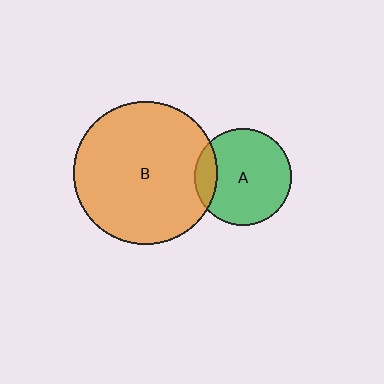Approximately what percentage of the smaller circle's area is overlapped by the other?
Approximately 15%.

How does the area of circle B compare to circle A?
Approximately 2.2 times.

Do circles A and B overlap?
Yes.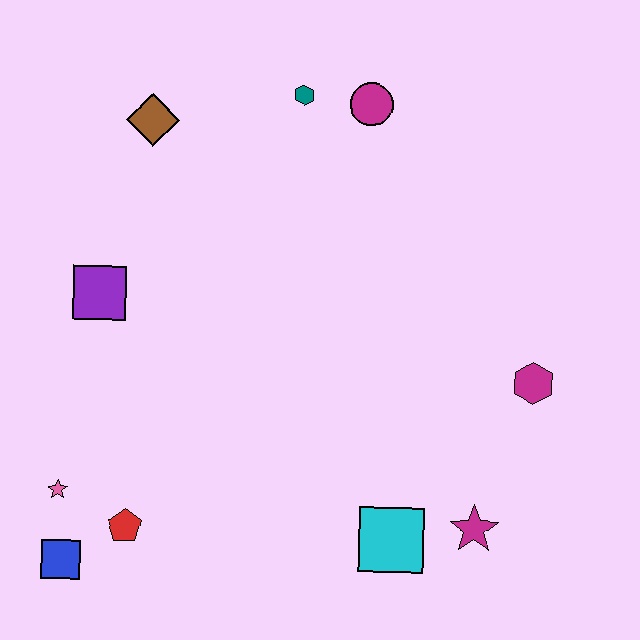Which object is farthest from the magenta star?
The brown diamond is farthest from the magenta star.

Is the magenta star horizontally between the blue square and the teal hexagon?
No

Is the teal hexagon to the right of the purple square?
Yes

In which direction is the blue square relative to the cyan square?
The blue square is to the left of the cyan square.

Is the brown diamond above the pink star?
Yes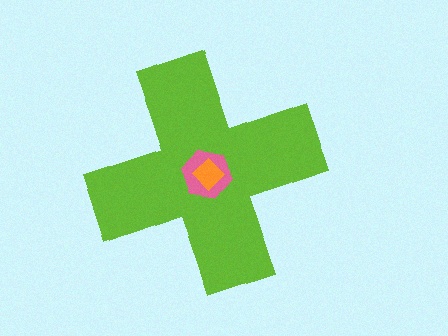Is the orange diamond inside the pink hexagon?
Yes.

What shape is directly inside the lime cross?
The pink hexagon.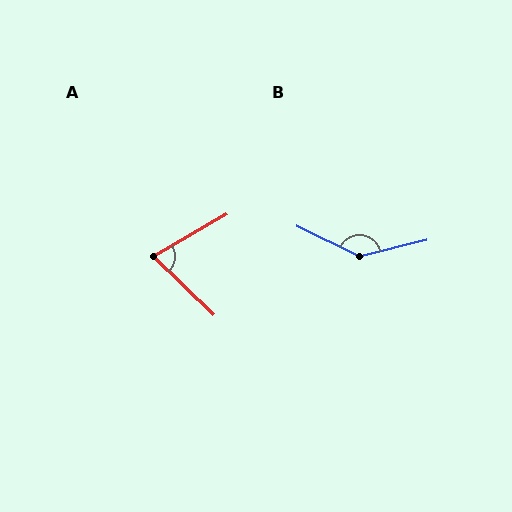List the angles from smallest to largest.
A (74°), B (140°).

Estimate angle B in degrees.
Approximately 140 degrees.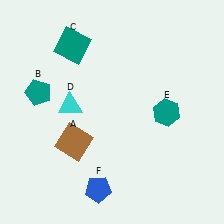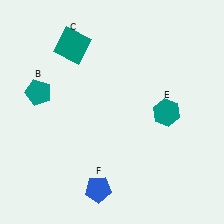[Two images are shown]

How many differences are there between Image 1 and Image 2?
There are 2 differences between the two images.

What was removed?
The cyan triangle (D), the brown square (A) were removed in Image 2.